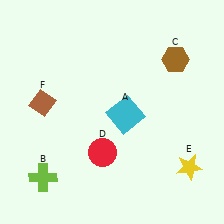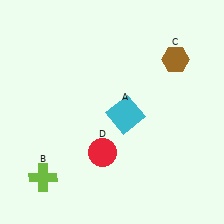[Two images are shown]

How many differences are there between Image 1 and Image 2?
There are 2 differences between the two images.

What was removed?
The yellow star (E), the brown diamond (F) were removed in Image 2.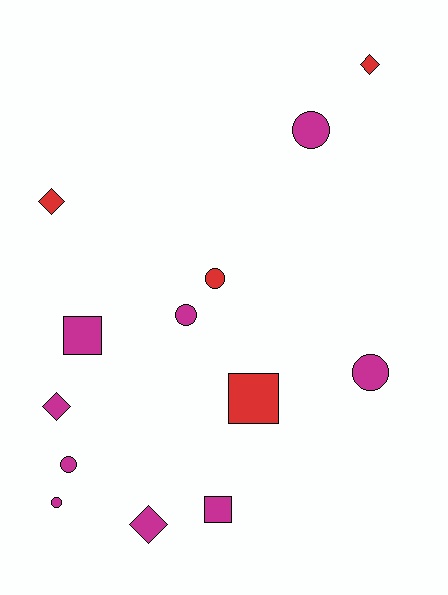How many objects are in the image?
There are 13 objects.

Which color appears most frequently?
Magenta, with 9 objects.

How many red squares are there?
There is 1 red square.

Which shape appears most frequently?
Circle, with 6 objects.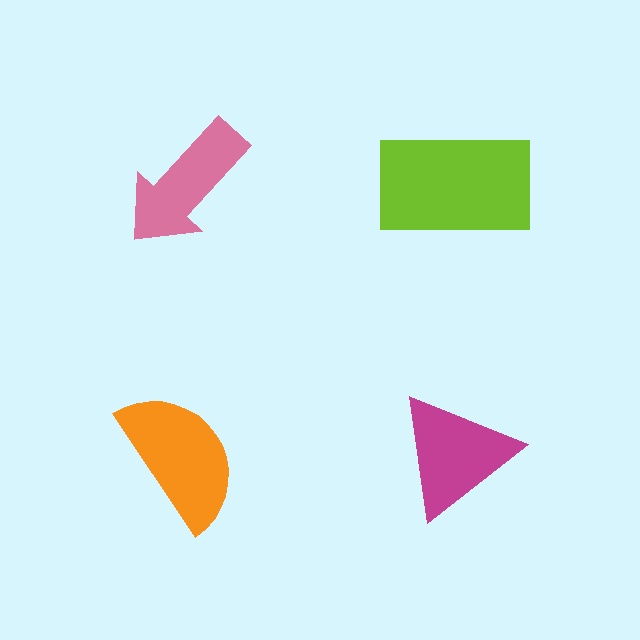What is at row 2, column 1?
An orange semicircle.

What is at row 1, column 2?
A lime rectangle.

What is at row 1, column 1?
A pink arrow.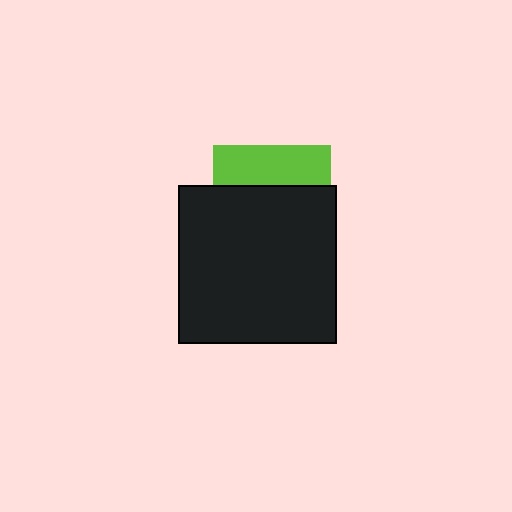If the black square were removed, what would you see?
You would see the complete lime square.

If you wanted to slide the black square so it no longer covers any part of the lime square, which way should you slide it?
Slide it down — that is the most direct way to separate the two shapes.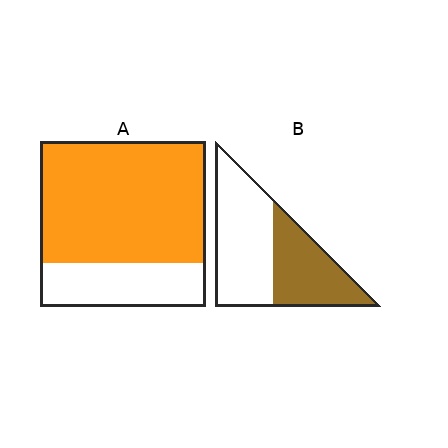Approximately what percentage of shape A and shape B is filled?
A is approximately 75% and B is approximately 40%.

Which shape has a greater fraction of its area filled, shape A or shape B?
Shape A.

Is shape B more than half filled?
No.